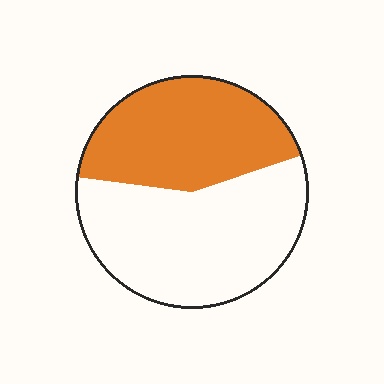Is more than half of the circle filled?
No.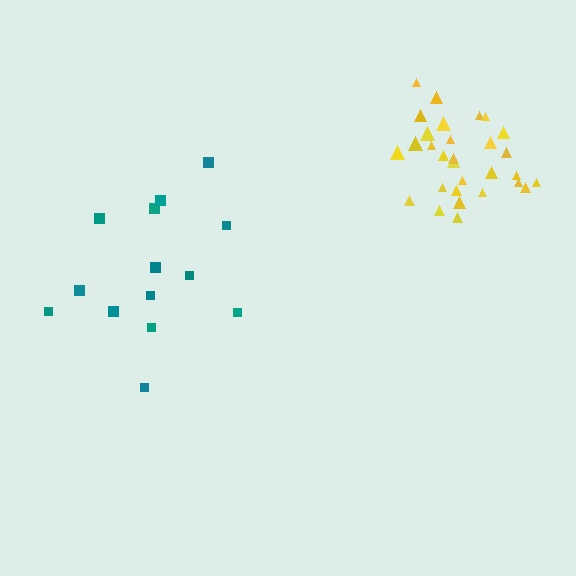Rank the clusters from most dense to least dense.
yellow, teal.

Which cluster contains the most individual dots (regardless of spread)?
Yellow (30).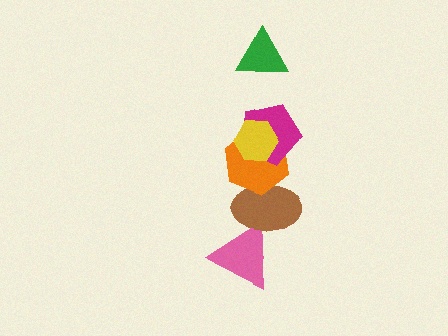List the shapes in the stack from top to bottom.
From top to bottom: the green triangle, the yellow hexagon, the magenta pentagon, the orange hexagon, the brown ellipse, the pink triangle.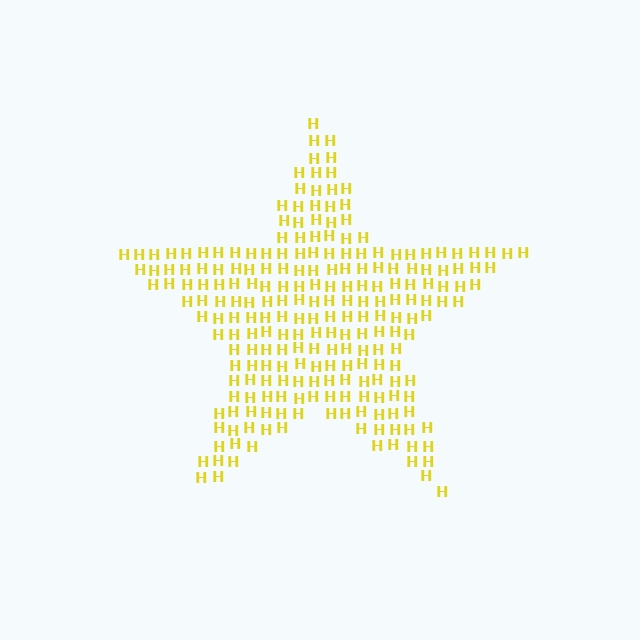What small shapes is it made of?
It is made of small letter H's.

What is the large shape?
The large shape is a star.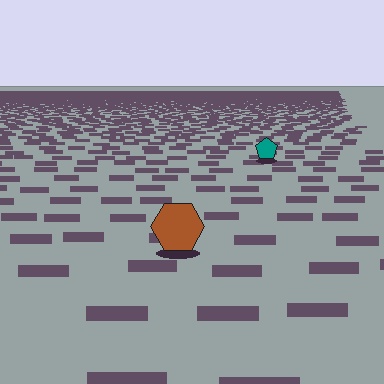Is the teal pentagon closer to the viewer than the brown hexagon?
No. The brown hexagon is closer — you can tell from the texture gradient: the ground texture is coarser near it.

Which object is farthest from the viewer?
The teal pentagon is farthest from the viewer. It appears smaller and the ground texture around it is denser.